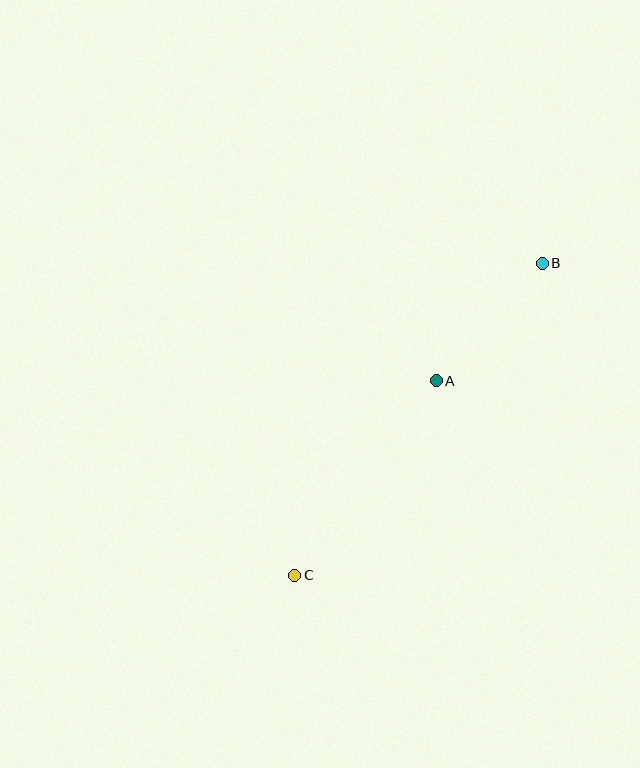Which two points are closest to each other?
Points A and B are closest to each other.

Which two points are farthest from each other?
Points B and C are farthest from each other.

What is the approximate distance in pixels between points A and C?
The distance between A and C is approximately 241 pixels.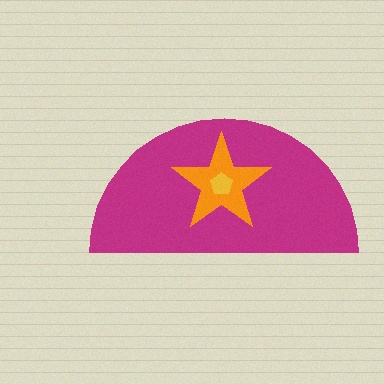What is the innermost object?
The yellow pentagon.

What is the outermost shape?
The magenta semicircle.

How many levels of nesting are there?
3.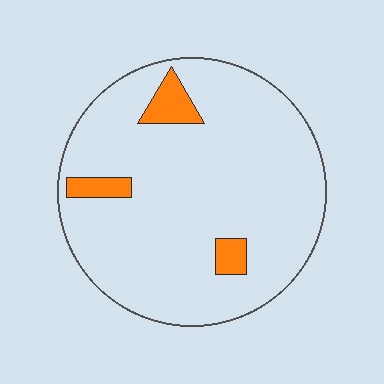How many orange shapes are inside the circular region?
3.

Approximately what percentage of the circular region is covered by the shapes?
Approximately 10%.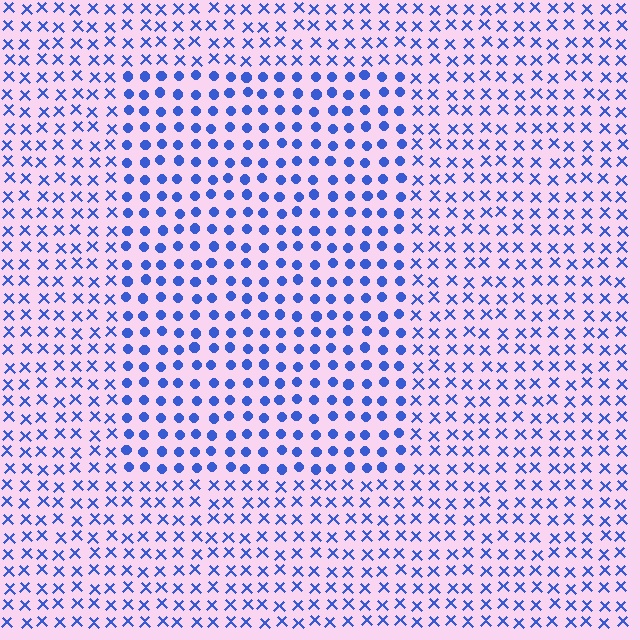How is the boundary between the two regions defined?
The boundary is defined by a change in element shape: circles inside vs. X marks outside. All elements share the same color and spacing.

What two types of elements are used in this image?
The image uses circles inside the rectangle region and X marks outside it.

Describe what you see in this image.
The image is filled with small blue elements arranged in a uniform grid. A rectangle-shaped region contains circles, while the surrounding area contains X marks. The boundary is defined purely by the change in element shape.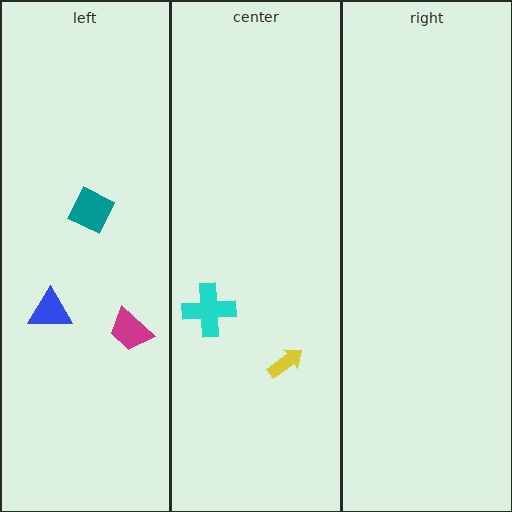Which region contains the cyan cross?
The center region.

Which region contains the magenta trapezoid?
The left region.